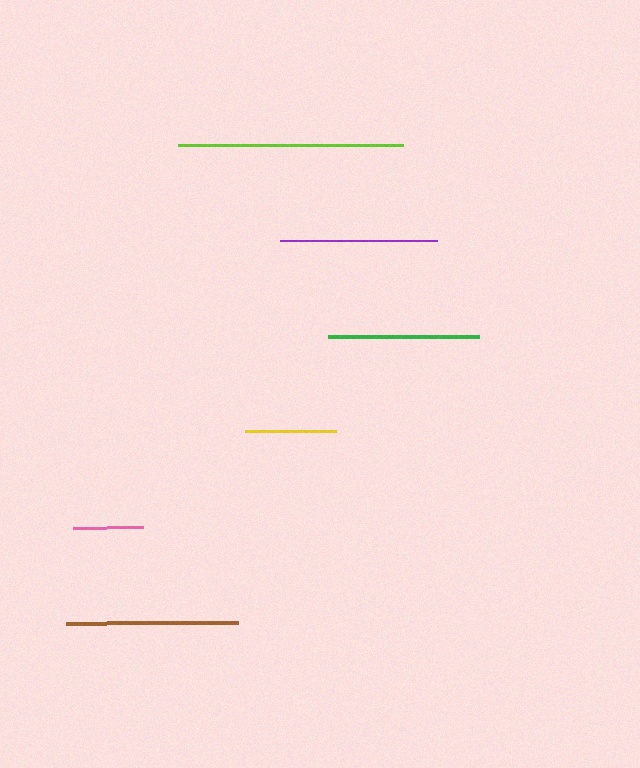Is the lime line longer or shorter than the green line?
The lime line is longer than the green line.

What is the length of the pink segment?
The pink segment is approximately 70 pixels long.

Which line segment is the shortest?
The pink line is the shortest at approximately 70 pixels.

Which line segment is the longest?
The lime line is the longest at approximately 225 pixels.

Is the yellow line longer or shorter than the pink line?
The yellow line is longer than the pink line.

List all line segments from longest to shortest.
From longest to shortest: lime, brown, purple, green, yellow, pink.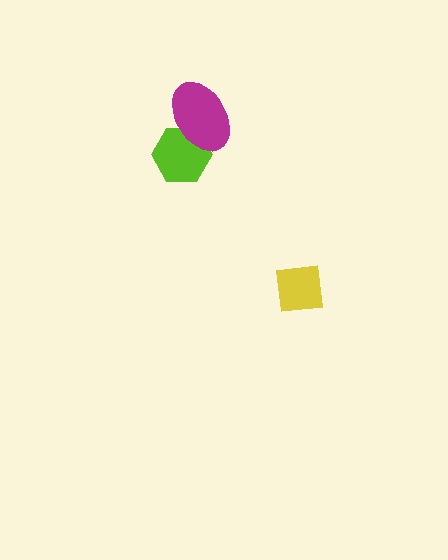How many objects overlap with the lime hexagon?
1 object overlaps with the lime hexagon.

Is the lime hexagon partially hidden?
Yes, it is partially covered by another shape.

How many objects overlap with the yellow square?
0 objects overlap with the yellow square.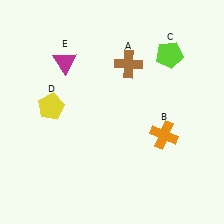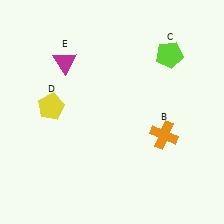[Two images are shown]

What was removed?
The brown cross (A) was removed in Image 2.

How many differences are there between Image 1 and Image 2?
There is 1 difference between the two images.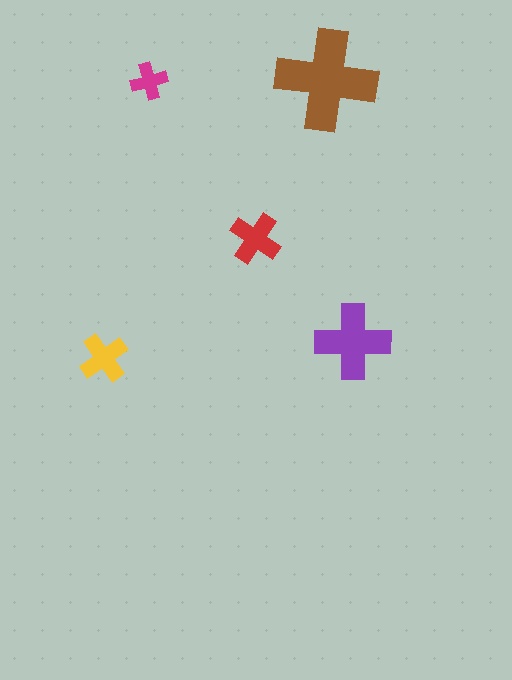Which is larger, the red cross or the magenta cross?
The red one.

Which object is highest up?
The brown cross is topmost.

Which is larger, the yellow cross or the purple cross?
The purple one.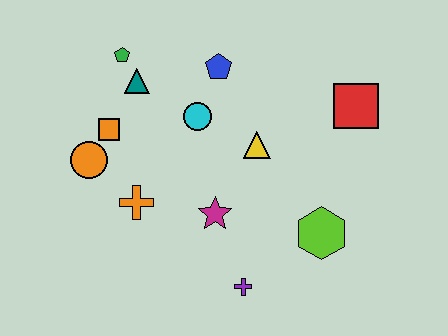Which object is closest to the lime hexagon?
The purple cross is closest to the lime hexagon.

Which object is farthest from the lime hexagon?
The green pentagon is farthest from the lime hexagon.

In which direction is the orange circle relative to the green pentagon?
The orange circle is below the green pentagon.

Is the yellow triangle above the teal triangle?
No